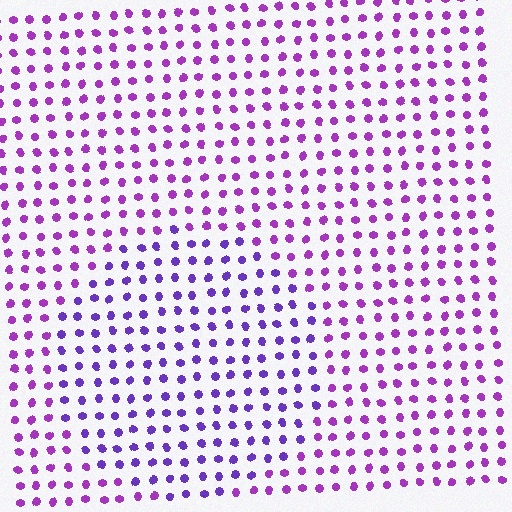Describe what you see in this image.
The image is filled with small purple elements in a uniform arrangement. A circle-shaped region is visible where the elements are tinted to a slightly different hue, forming a subtle color boundary.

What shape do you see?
I see a circle.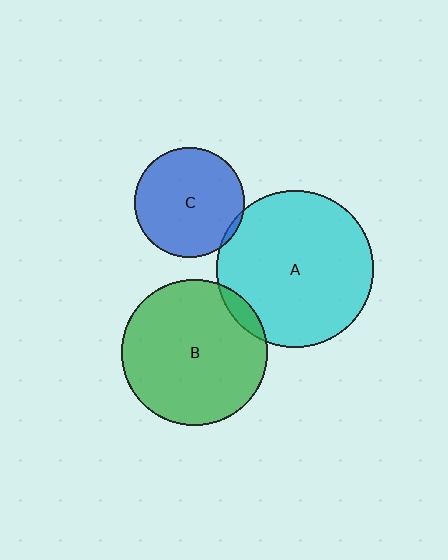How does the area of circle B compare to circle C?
Approximately 1.8 times.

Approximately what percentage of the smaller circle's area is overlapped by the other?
Approximately 5%.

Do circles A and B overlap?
Yes.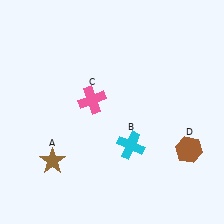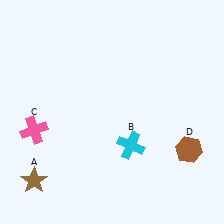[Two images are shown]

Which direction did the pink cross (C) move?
The pink cross (C) moved left.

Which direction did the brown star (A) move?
The brown star (A) moved down.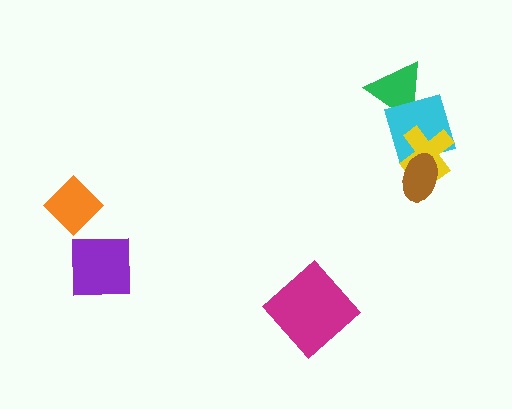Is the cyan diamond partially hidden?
Yes, it is partially covered by another shape.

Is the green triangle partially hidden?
Yes, it is partially covered by another shape.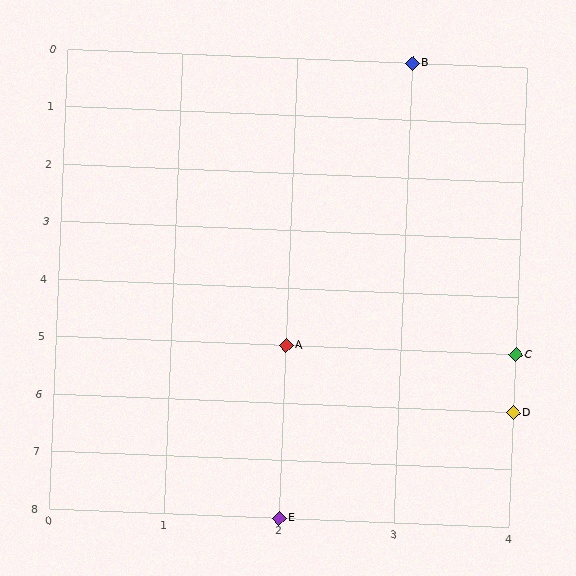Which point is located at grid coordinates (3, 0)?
Point B is at (3, 0).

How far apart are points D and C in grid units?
Points D and C are 1 row apart.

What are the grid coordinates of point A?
Point A is at grid coordinates (2, 5).